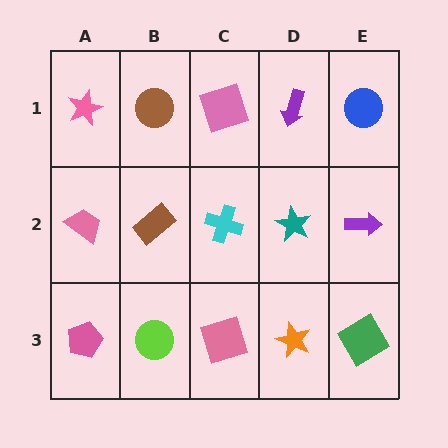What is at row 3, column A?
A pink pentagon.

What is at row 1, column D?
A purple arrow.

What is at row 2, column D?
A teal star.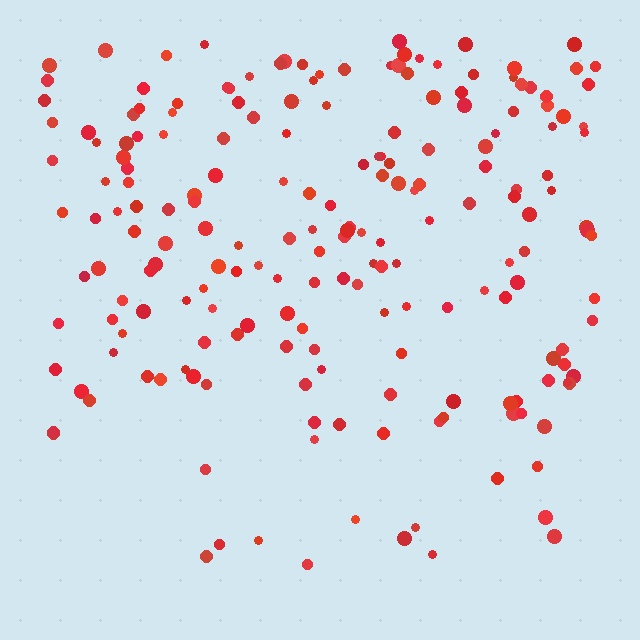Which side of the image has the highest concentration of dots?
The top.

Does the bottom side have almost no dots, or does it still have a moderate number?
Still a moderate number, just noticeably fewer than the top.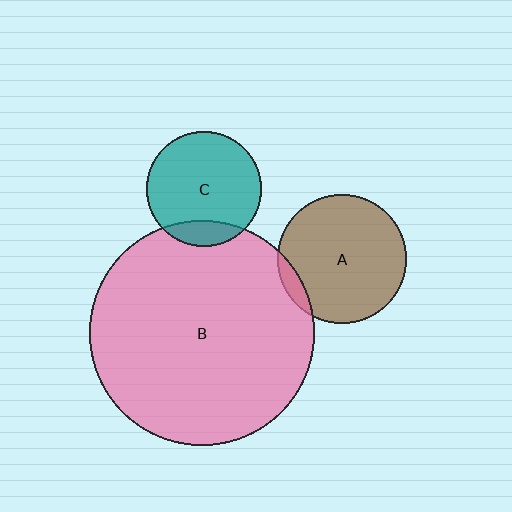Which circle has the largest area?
Circle B (pink).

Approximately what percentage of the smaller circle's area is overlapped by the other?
Approximately 5%.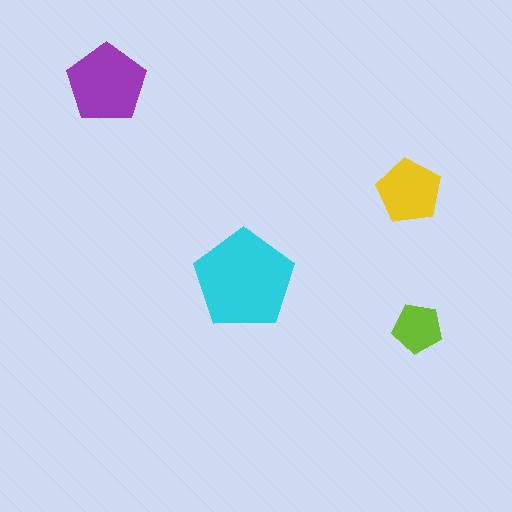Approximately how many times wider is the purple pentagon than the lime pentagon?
About 1.5 times wider.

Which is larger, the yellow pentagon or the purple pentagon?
The purple one.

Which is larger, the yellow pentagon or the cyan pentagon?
The cyan one.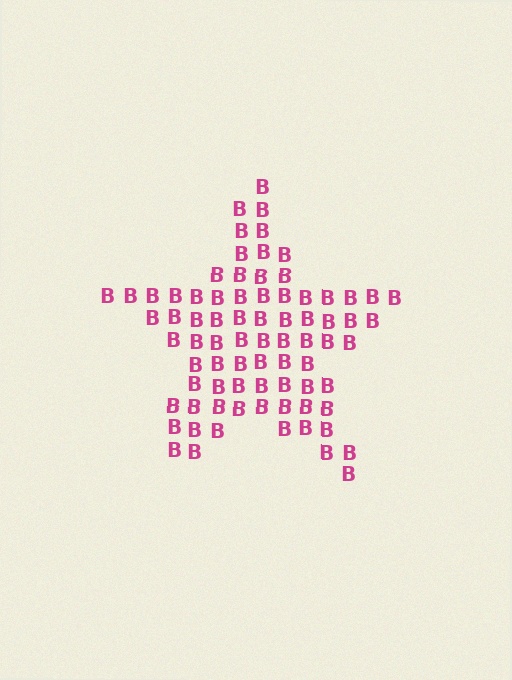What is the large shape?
The large shape is a star.